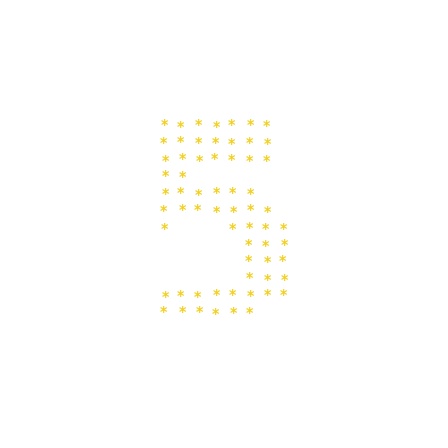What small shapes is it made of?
It is made of small asterisks.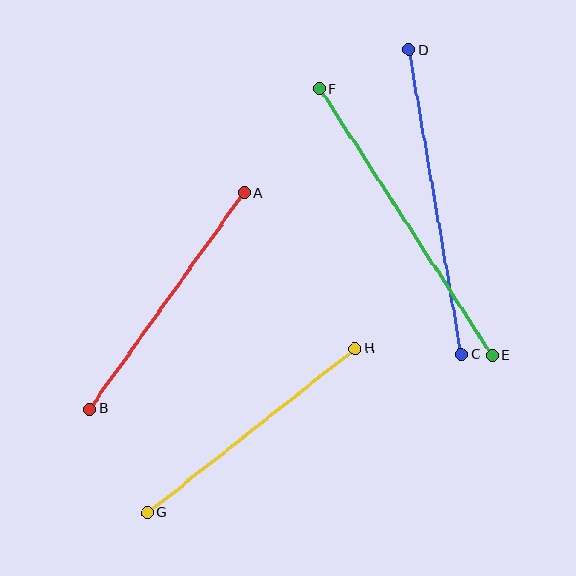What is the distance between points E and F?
The distance is approximately 318 pixels.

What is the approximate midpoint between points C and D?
The midpoint is at approximately (435, 202) pixels.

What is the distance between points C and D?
The distance is approximately 309 pixels.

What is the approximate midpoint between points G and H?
The midpoint is at approximately (251, 431) pixels.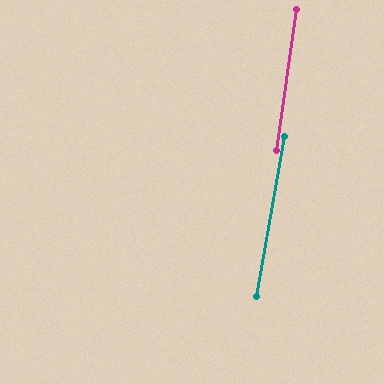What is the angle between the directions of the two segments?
Approximately 2 degrees.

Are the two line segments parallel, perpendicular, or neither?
Parallel — their directions differ by only 1.8°.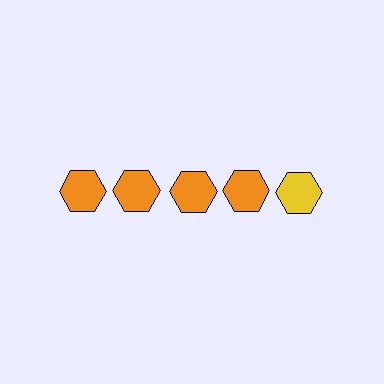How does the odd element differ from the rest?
It has a different color: yellow instead of orange.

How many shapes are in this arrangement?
There are 5 shapes arranged in a grid pattern.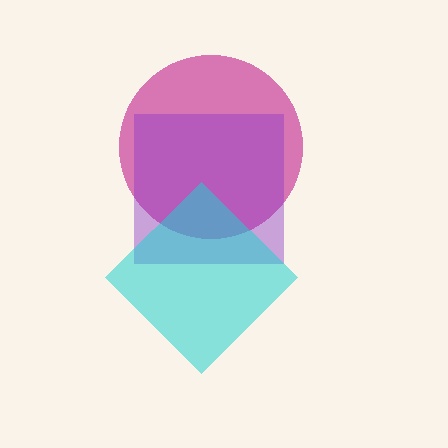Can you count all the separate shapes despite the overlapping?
Yes, there are 3 separate shapes.